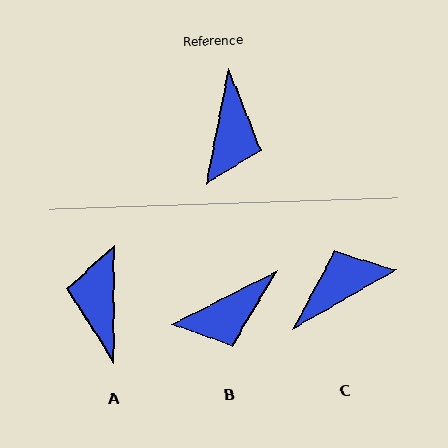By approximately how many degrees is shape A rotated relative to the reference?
Approximately 169 degrees clockwise.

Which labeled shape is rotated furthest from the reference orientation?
A, about 169 degrees away.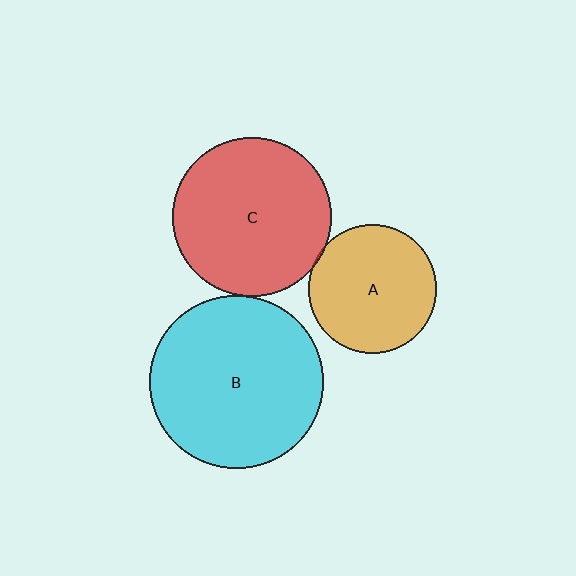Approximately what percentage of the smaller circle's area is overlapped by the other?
Approximately 5%.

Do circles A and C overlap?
Yes.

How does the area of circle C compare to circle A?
Approximately 1.5 times.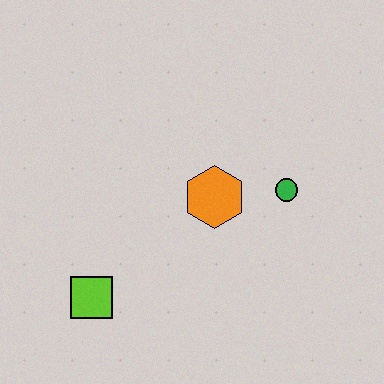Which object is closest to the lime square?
The orange hexagon is closest to the lime square.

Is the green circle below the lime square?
No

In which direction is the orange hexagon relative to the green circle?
The orange hexagon is to the left of the green circle.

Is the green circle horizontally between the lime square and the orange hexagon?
No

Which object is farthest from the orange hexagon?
The lime square is farthest from the orange hexagon.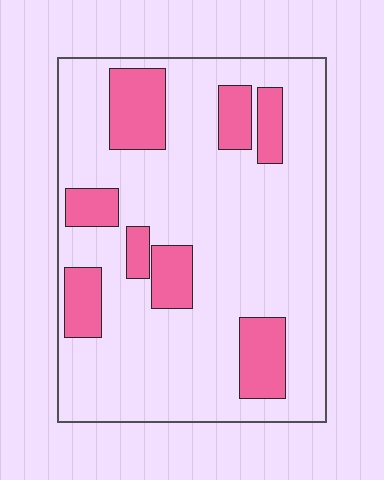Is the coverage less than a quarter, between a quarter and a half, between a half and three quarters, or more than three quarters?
Less than a quarter.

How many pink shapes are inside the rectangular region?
8.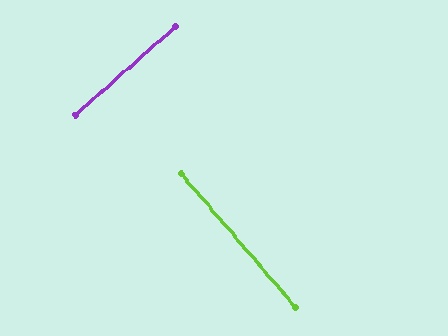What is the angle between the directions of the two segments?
Approximately 89 degrees.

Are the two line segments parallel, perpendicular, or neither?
Perpendicular — they meet at approximately 89°.